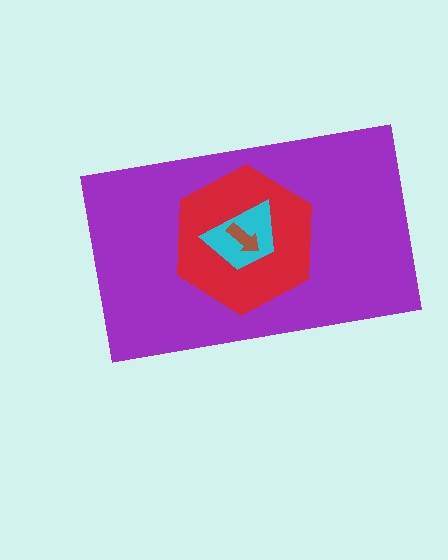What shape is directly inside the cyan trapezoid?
The brown arrow.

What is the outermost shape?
The purple rectangle.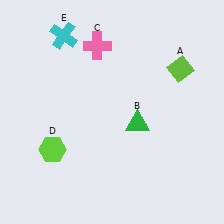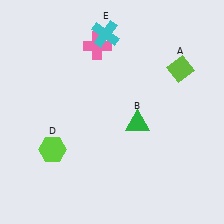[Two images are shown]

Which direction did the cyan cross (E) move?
The cyan cross (E) moved right.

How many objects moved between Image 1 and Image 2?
1 object moved between the two images.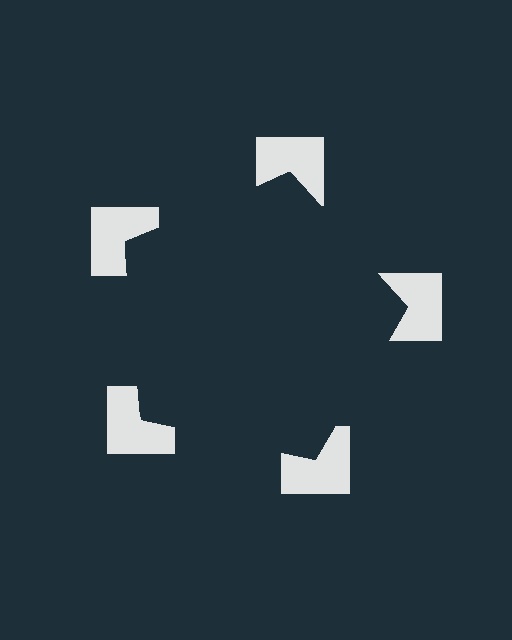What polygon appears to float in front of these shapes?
An illusory pentagon — its edges are inferred from the aligned wedge cuts in the notched squares, not physically drawn.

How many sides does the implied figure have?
5 sides.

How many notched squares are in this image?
There are 5 — one at each vertex of the illusory pentagon.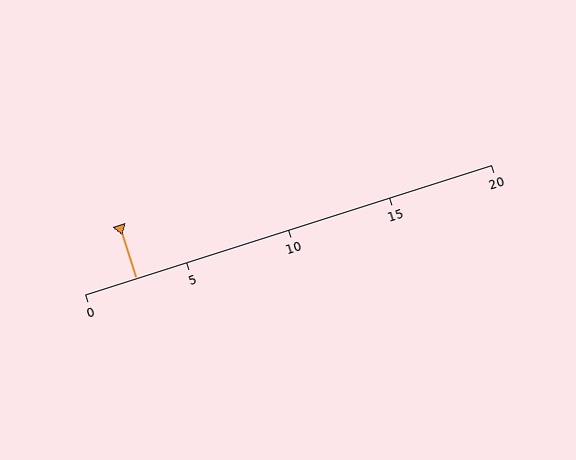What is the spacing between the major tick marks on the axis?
The major ticks are spaced 5 apart.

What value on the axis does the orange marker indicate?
The marker indicates approximately 2.5.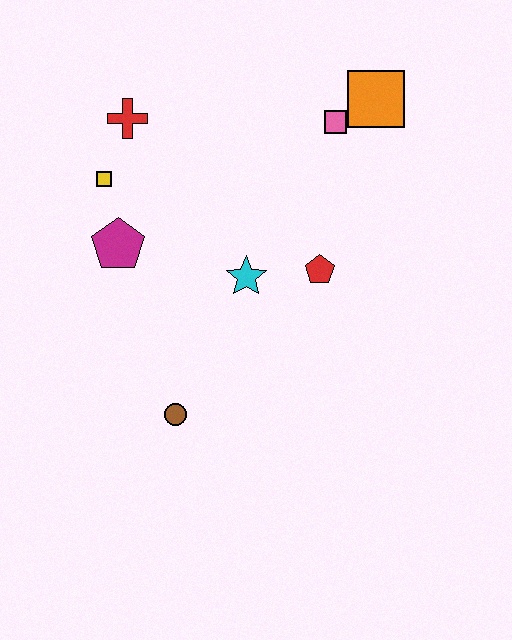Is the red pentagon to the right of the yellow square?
Yes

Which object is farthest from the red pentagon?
The red cross is farthest from the red pentagon.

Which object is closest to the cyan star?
The red pentagon is closest to the cyan star.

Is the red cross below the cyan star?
No